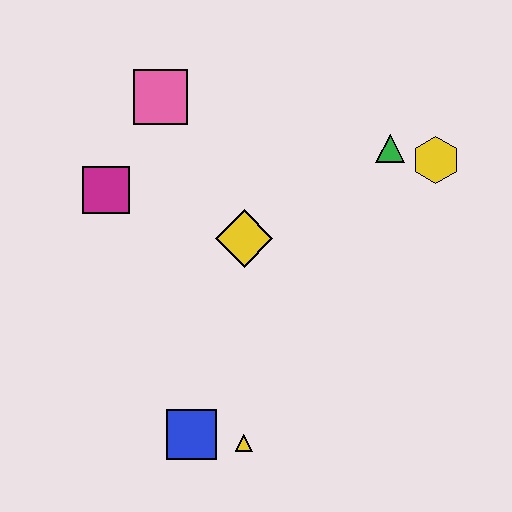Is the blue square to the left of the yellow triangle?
Yes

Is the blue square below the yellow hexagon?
Yes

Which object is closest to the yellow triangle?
The blue square is closest to the yellow triangle.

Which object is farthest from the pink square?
The yellow triangle is farthest from the pink square.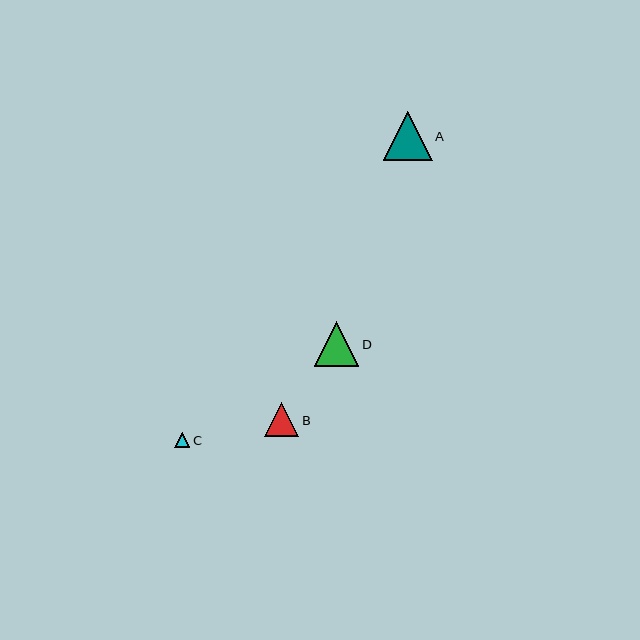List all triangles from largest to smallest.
From largest to smallest: A, D, B, C.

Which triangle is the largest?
Triangle A is the largest with a size of approximately 49 pixels.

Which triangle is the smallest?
Triangle C is the smallest with a size of approximately 15 pixels.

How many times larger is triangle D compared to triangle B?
Triangle D is approximately 1.3 times the size of triangle B.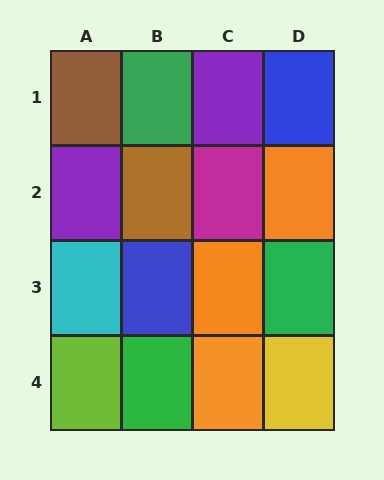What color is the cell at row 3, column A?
Cyan.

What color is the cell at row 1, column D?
Blue.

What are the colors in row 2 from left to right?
Purple, brown, magenta, orange.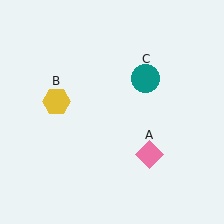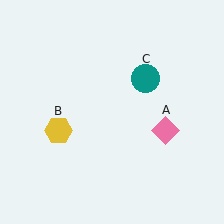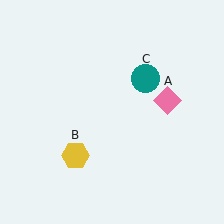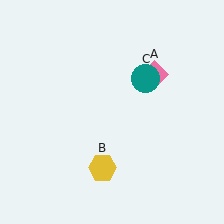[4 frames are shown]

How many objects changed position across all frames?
2 objects changed position: pink diamond (object A), yellow hexagon (object B).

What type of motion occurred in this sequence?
The pink diamond (object A), yellow hexagon (object B) rotated counterclockwise around the center of the scene.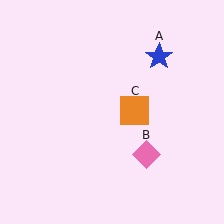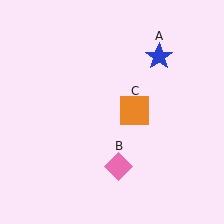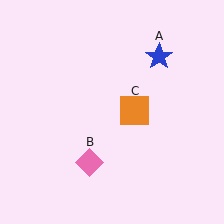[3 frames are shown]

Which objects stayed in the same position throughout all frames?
Blue star (object A) and orange square (object C) remained stationary.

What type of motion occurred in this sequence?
The pink diamond (object B) rotated clockwise around the center of the scene.